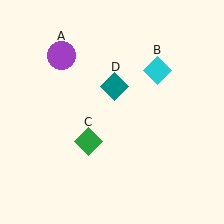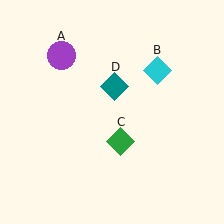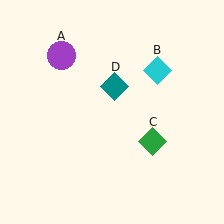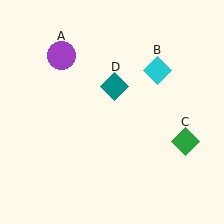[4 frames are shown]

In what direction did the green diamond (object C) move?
The green diamond (object C) moved right.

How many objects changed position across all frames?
1 object changed position: green diamond (object C).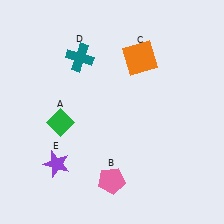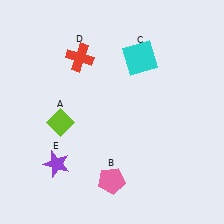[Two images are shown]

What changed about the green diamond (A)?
In Image 1, A is green. In Image 2, it changed to lime.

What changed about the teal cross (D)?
In Image 1, D is teal. In Image 2, it changed to red.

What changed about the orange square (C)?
In Image 1, C is orange. In Image 2, it changed to cyan.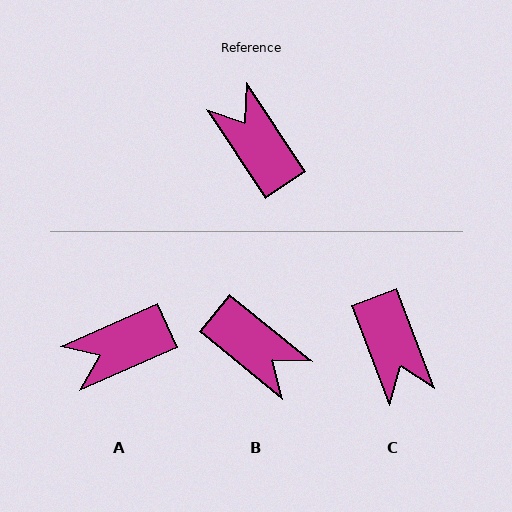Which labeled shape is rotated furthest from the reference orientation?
C, about 167 degrees away.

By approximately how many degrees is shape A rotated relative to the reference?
Approximately 80 degrees counter-clockwise.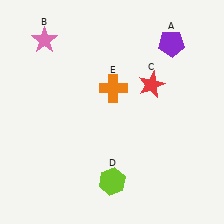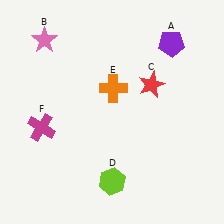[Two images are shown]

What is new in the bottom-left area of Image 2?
A magenta cross (F) was added in the bottom-left area of Image 2.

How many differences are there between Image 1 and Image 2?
There is 1 difference between the two images.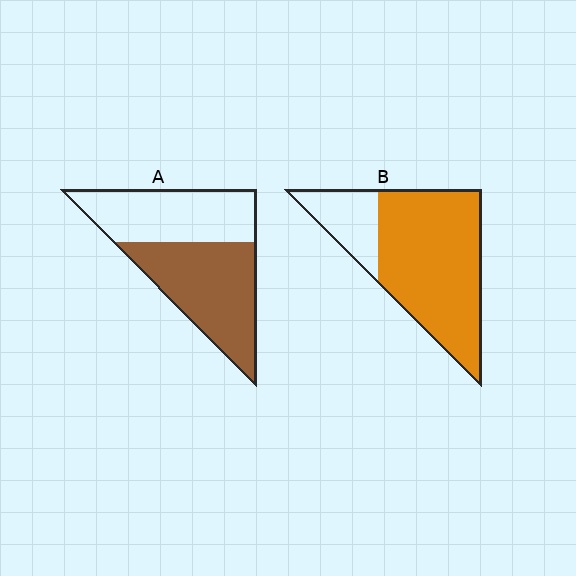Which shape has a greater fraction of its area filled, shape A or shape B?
Shape B.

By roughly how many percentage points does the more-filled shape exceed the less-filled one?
By roughly 25 percentage points (B over A).